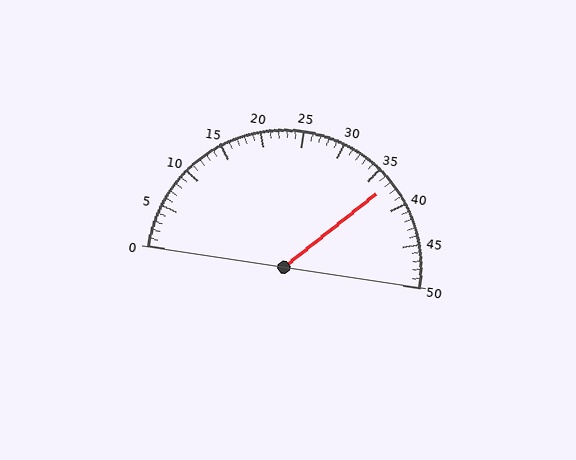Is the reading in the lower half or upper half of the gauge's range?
The reading is in the upper half of the range (0 to 50).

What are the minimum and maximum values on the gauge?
The gauge ranges from 0 to 50.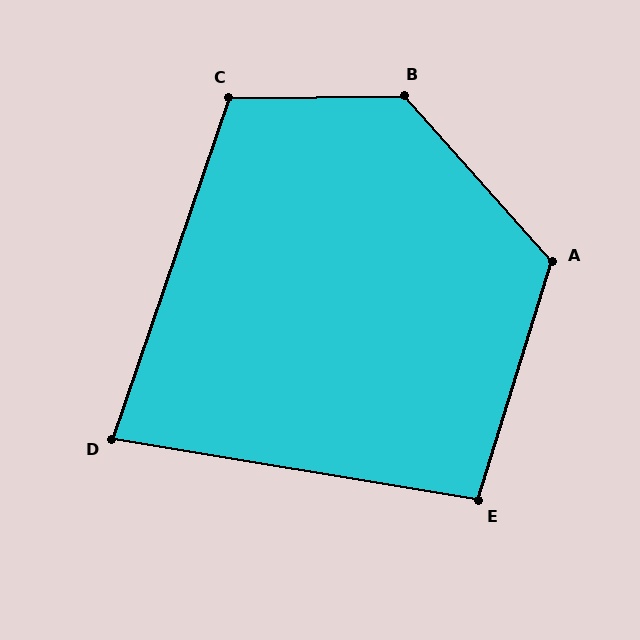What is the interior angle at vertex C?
Approximately 110 degrees (obtuse).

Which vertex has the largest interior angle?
B, at approximately 131 degrees.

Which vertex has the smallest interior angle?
D, at approximately 81 degrees.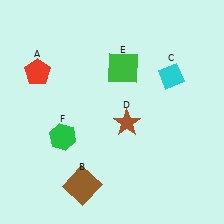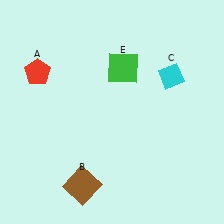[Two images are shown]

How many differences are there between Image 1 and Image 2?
There are 2 differences between the two images.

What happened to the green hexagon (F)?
The green hexagon (F) was removed in Image 2. It was in the bottom-left area of Image 1.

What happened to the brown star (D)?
The brown star (D) was removed in Image 2. It was in the bottom-right area of Image 1.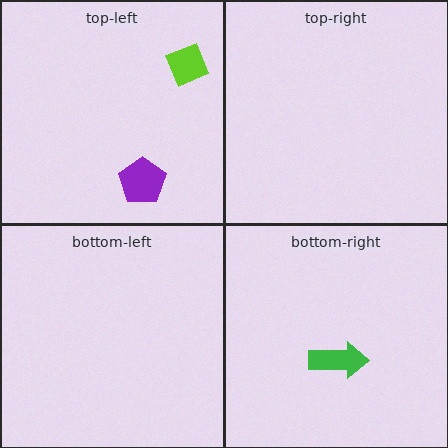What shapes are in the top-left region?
The lime diamond, the purple pentagon.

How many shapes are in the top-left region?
2.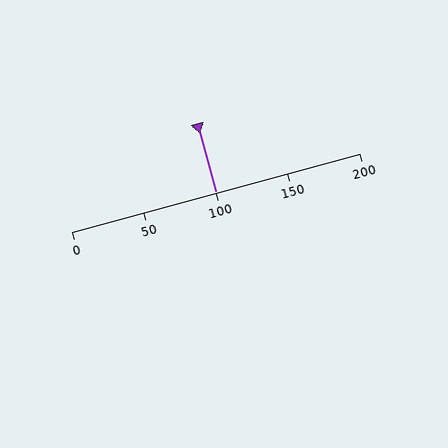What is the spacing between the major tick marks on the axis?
The major ticks are spaced 50 apart.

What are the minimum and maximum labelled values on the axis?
The axis runs from 0 to 200.